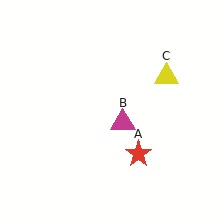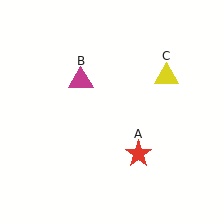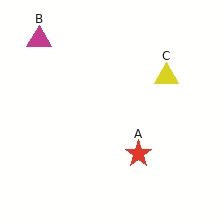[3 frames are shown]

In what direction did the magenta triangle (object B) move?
The magenta triangle (object B) moved up and to the left.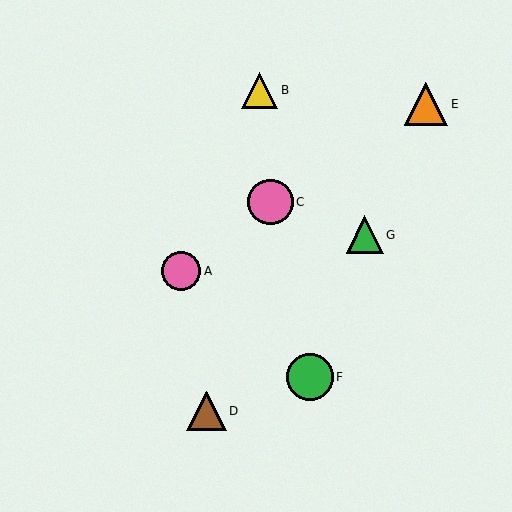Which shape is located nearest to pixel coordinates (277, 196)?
The pink circle (labeled C) at (270, 202) is nearest to that location.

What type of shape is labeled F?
Shape F is a green circle.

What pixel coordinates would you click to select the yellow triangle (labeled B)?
Click at (259, 90) to select the yellow triangle B.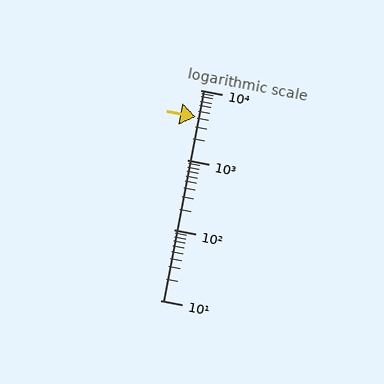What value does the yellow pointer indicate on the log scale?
The pointer indicates approximately 4100.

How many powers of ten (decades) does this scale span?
The scale spans 3 decades, from 10 to 10000.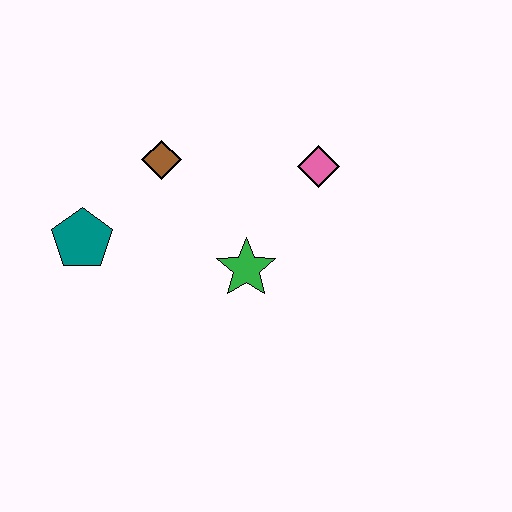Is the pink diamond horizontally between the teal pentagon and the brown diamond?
No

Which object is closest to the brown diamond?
The teal pentagon is closest to the brown diamond.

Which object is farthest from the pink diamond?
The teal pentagon is farthest from the pink diamond.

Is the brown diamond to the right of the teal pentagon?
Yes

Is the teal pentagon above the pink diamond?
No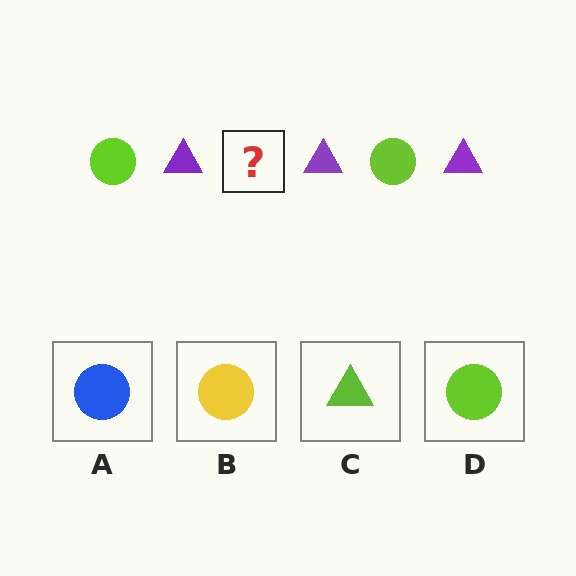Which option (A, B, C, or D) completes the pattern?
D.